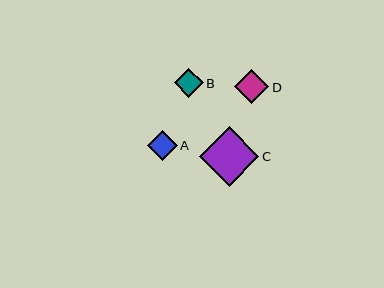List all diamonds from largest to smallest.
From largest to smallest: C, D, A, B.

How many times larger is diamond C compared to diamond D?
Diamond C is approximately 1.7 times the size of diamond D.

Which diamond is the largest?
Diamond C is the largest with a size of approximately 59 pixels.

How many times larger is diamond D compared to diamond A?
Diamond D is approximately 1.1 times the size of diamond A.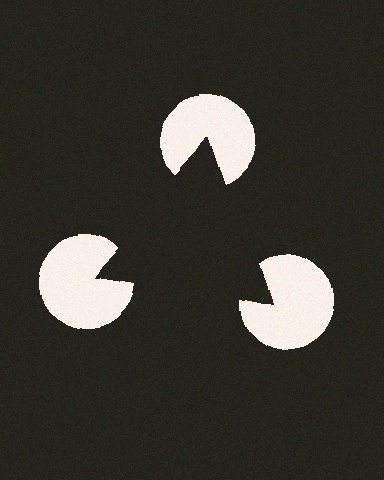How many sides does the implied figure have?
3 sides.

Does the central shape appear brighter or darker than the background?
It typically appears slightly darker than the background, even though no actual brightness change is drawn.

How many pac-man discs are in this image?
There are 3 — one at each vertex of the illusory triangle.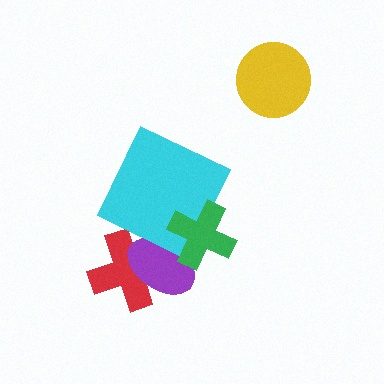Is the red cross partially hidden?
Yes, it is partially covered by another shape.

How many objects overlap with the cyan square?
2 objects overlap with the cyan square.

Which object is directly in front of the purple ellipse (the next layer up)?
The cyan square is directly in front of the purple ellipse.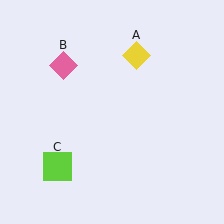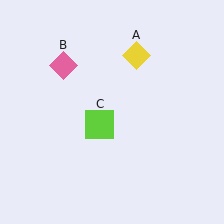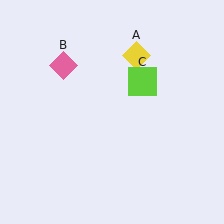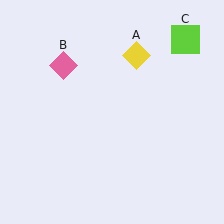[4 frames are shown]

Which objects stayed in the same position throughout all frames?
Yellow diamond (object A) and pink diamond (object B) remained stationary.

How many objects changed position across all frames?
1 object changed position: lime square (object C).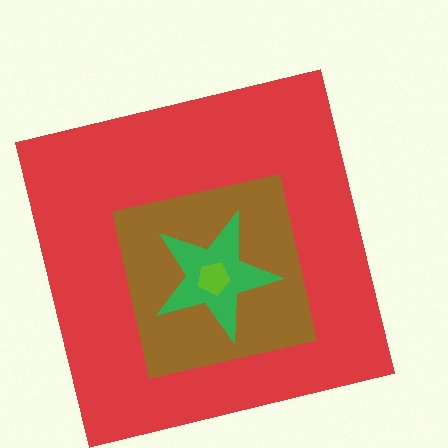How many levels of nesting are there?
4.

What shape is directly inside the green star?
The lime pentagon.